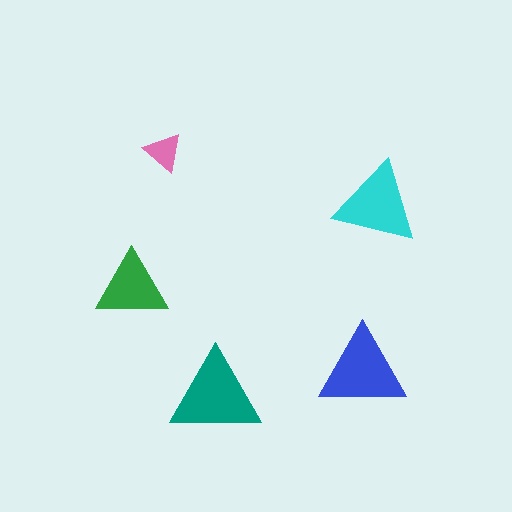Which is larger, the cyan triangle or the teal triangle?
The teal one.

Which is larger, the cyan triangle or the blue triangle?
The blue one.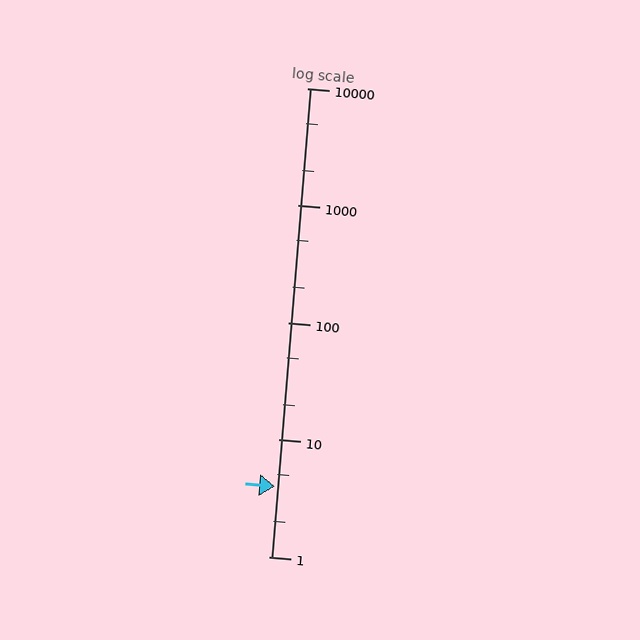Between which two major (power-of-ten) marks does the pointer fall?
The pointer is between 1 and 10.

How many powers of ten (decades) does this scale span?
The scale spans 4 decades, from 1 to 10000.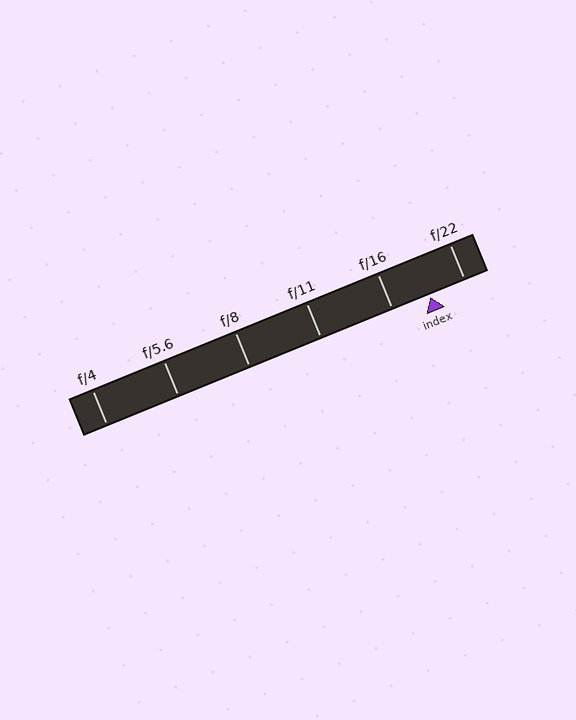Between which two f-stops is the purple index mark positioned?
The index mark is between f/16 and f/22.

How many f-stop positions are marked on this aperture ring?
There are 6 f-stop positions marked.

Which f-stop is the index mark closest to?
The index mark is closest to f/22.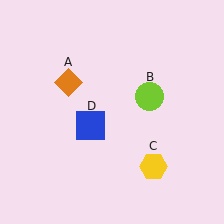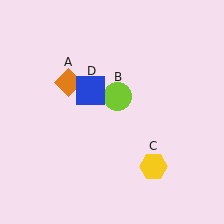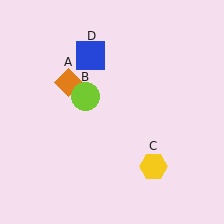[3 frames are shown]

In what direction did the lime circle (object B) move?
The lime circle (object B) moved left.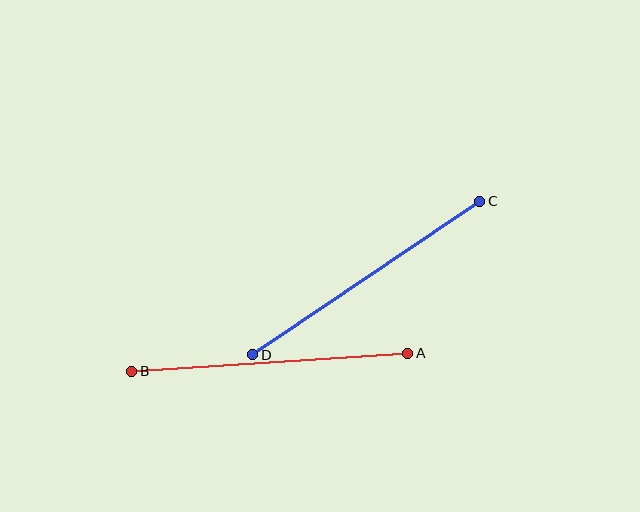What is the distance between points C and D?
The distance is approximately 274 pixels.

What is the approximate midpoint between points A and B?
The midpoint is at approximately (270, 362) pixels.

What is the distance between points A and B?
The distance is approximately 277 pixels.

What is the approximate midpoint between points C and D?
The midpoint is at approximately (366, 278) pixels.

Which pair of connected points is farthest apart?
Points A and B are farthest apart.